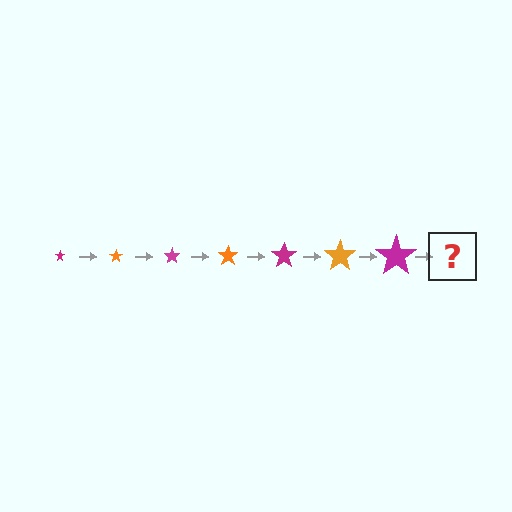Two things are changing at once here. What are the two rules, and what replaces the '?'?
The two rules are that the star grows larger each step and the color cycles through magenta and orange. The '?' should be an orange star, larger than the previous one.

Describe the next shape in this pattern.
It should be an orange star, larger than the previous one.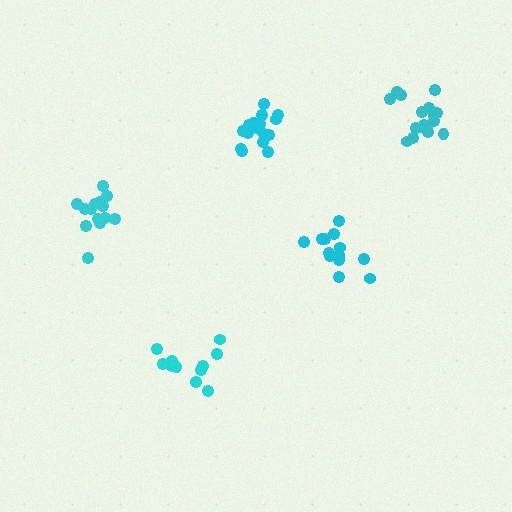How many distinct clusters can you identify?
There are 5 distinct clusters.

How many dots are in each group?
Group 1: 14 dots, Group 2: 17 dots, Group 3: 17 dots, Group 4: 11 dots, Group 5: 13 dots (72 total).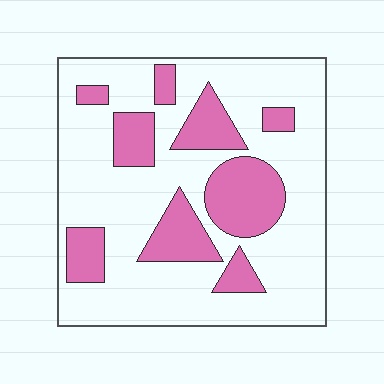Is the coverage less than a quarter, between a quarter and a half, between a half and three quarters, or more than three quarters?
Between a quarter and a half.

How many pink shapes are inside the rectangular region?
9.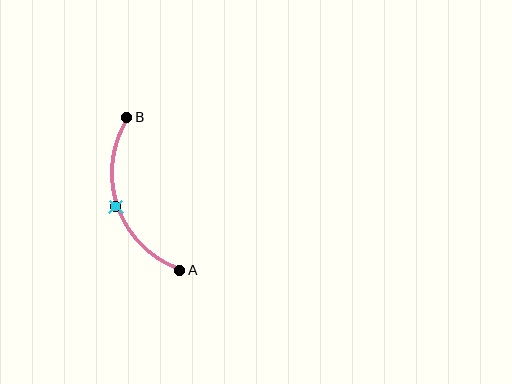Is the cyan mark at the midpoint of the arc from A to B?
Yes. The cyan mark lies on the arc at equal arc-length from both A and B — it is the arc midpoint.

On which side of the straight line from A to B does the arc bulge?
The arc bulges to the left of the straight line connecting A and B.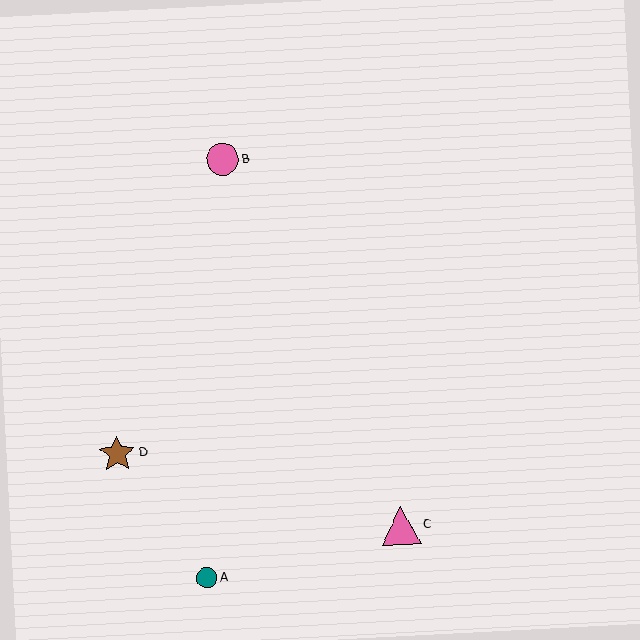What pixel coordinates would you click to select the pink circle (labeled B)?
Click at (223, 159) to select the pink circle B.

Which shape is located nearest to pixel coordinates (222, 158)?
The pink circle (labeled B) at (223, 159) is nearest to that location.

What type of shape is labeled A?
Shape A is a teal circle.